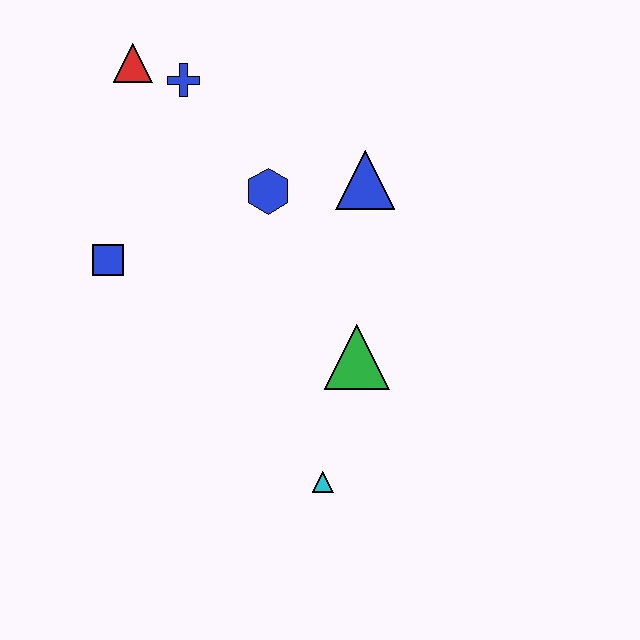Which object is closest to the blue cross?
The red triangle is closest to the blue cross.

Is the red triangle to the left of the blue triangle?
Yes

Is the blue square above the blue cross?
No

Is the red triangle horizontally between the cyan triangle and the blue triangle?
No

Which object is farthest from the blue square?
The cyan triangle is farthest from the blue square.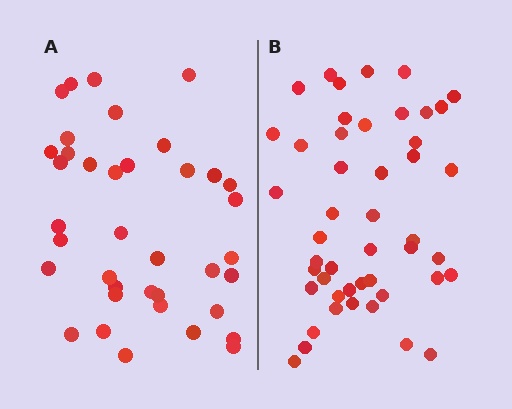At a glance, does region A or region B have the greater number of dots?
Region B (the right region) has more dots.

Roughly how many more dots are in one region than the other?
Region B has roughly 8 or so more dots than region A.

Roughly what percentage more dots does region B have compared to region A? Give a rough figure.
About 25% more.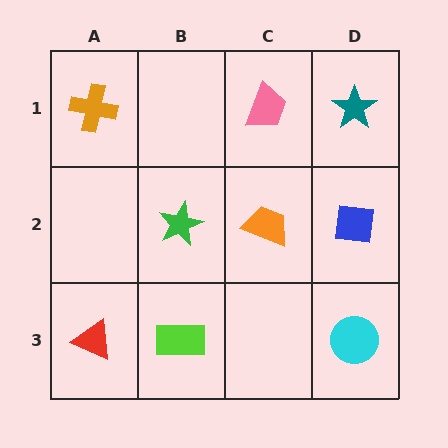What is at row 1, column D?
A teal star.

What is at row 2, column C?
An orange trapezoid.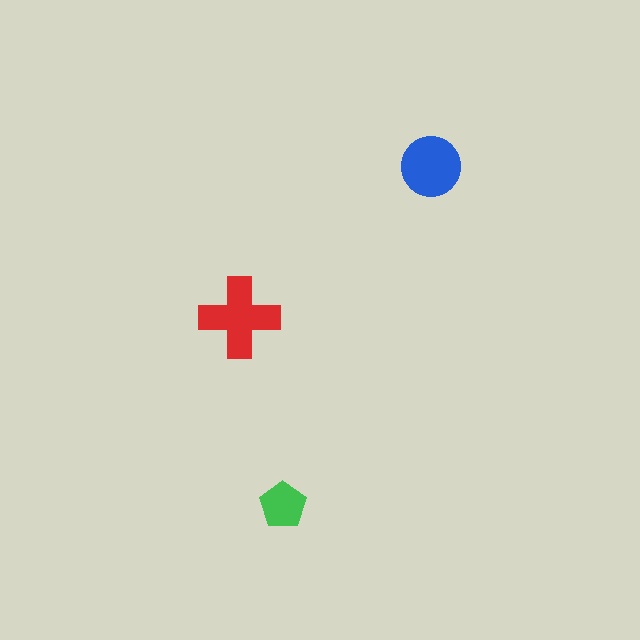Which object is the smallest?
The green pentagon.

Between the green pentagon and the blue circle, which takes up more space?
The blue circle.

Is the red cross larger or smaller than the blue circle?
Larger.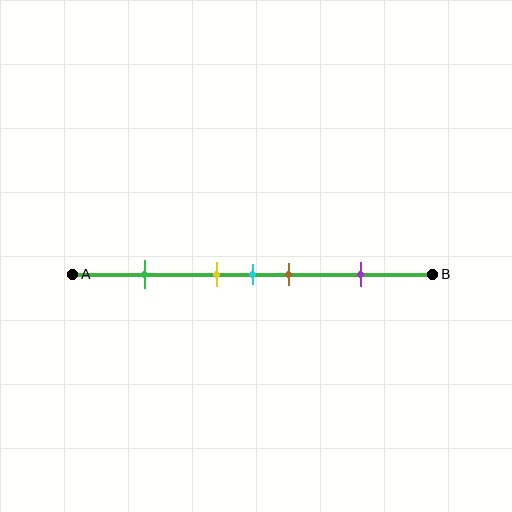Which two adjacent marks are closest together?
The yellow and cyan marks are the closest adjacent pair.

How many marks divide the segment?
There are 5 marks dividing the segment.